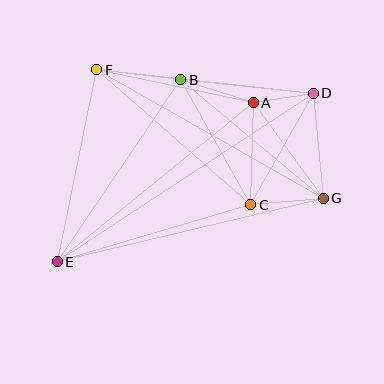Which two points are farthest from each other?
Points D and E are farthest from each other.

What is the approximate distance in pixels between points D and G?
The distance between D and G is approximately 106 pixels.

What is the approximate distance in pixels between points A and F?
The distance between A and F is approximately 160 pixels.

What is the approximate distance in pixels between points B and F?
The distance between B and F is approximately 85 pixels.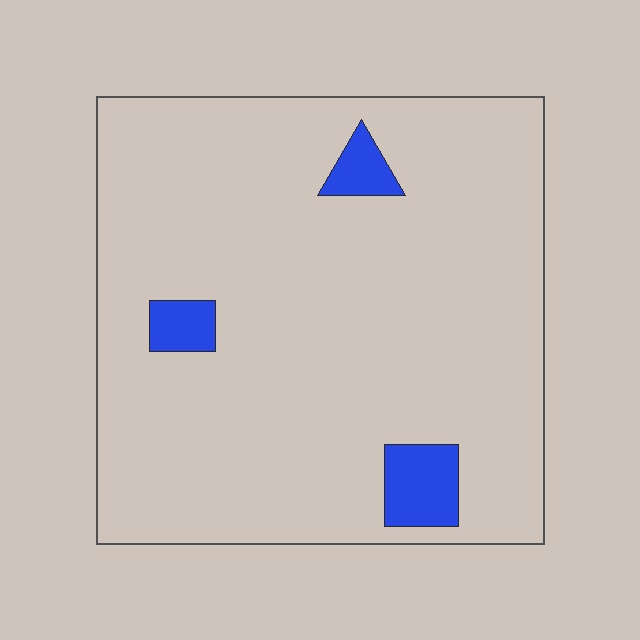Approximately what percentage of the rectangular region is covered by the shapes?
Approximately 5%.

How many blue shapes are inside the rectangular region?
3.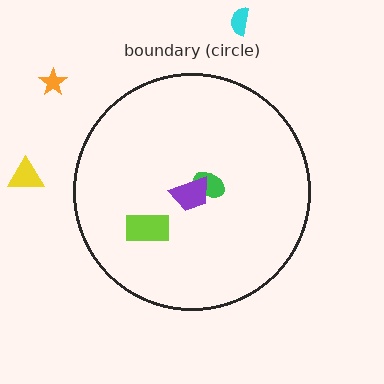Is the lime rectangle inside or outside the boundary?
Inside.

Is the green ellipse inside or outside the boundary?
Inside.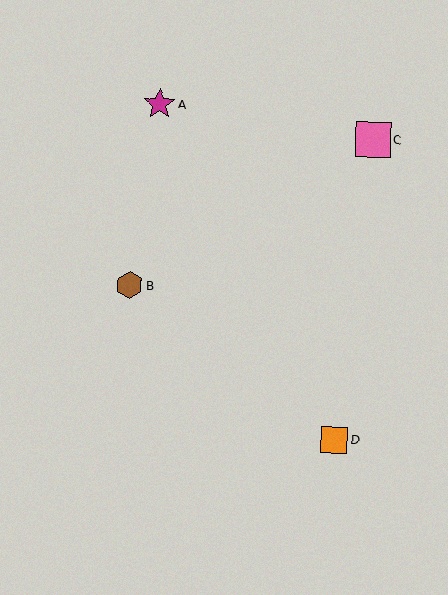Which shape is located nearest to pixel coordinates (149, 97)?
The magenta star (labeled A) at (159, 104) is nearest to that location.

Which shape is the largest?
The pink square (labeled C) is the largest.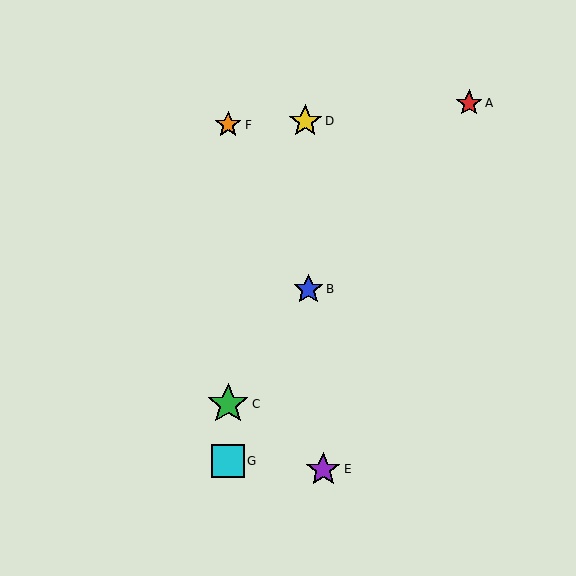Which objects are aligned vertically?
Objects C, F, G are aligned vertically.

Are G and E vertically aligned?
No, G is at x≈228 and E is at x≈323.